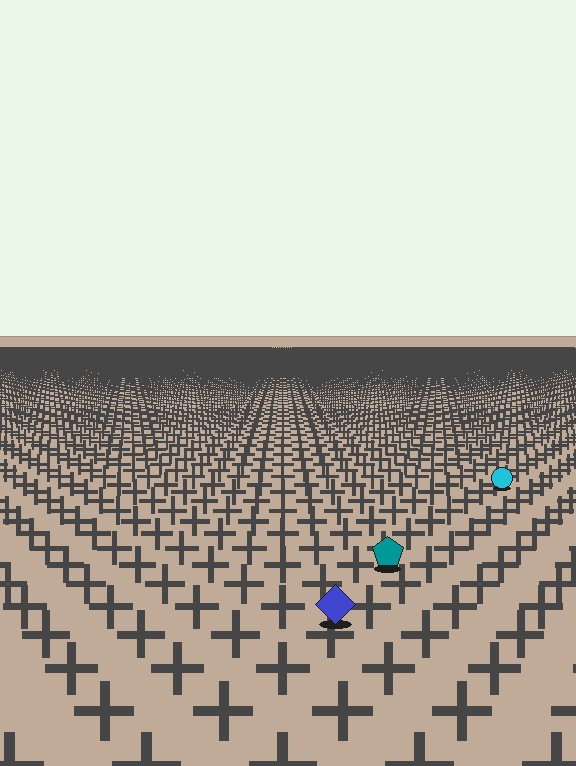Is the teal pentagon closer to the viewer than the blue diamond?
No. The blue diamond is closer — you can tell from the texture gradient: the ground texture is coarser near it.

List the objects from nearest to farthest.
From nearest to farthest: the blue diamond, the teal pentagon, the cyan circle.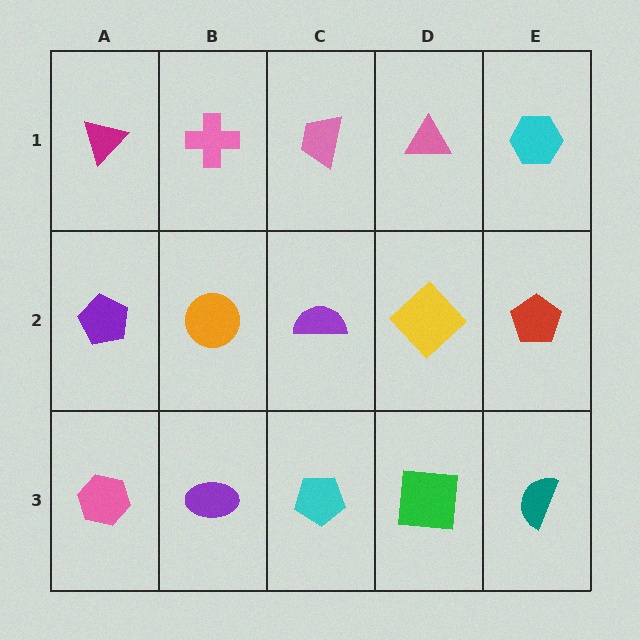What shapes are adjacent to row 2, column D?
A pink triangle (row 1, column D), a green square (row 3, column D), a purple semicircle (row 2, column C), a red pentagon (row 2, column E).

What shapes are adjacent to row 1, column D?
A yellow diamond (row 2, column D), a pink trapezoid (row 1, column C), a cyan hexagon (row 1, column E).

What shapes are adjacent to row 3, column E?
A red pentagon (row 2, column E), a green square (row 3, column D).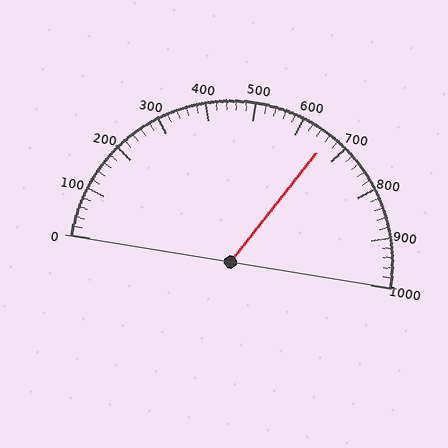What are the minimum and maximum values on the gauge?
The gauge ranges from 0 to 1000.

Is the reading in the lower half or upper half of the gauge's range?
The reading is in the upper half of the range (0 to 1000).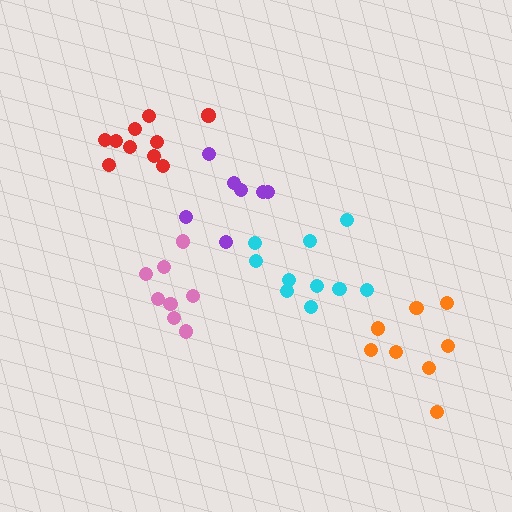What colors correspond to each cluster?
The clusters are colored: purple, orange, pink, cyan, red.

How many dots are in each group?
Group 1: 7 dots, Group 2: 8 dots, Group 3: 8 dots, Group 4: 10 dots, Group 5: 10 dots (43 total).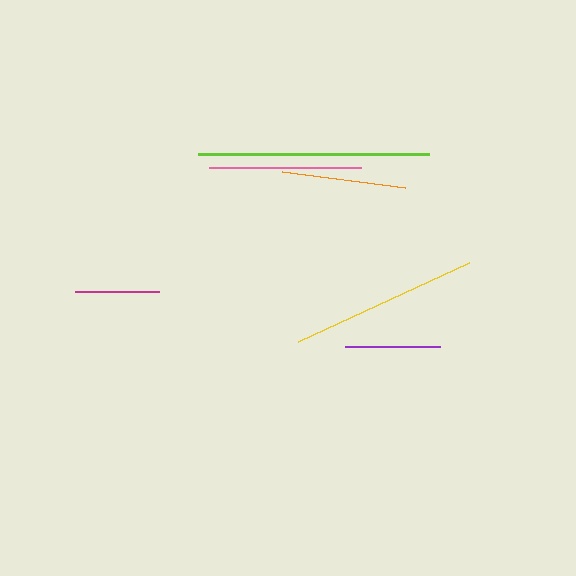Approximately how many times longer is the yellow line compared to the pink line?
The yellow line is approximately 1.2 times the length of the pink line.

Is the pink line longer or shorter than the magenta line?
The pink line is longer than the magenta line.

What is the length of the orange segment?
The orange segment is approximately 124 pixels long.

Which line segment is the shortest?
The magenta line is the shortest at approximately 85 pixels.